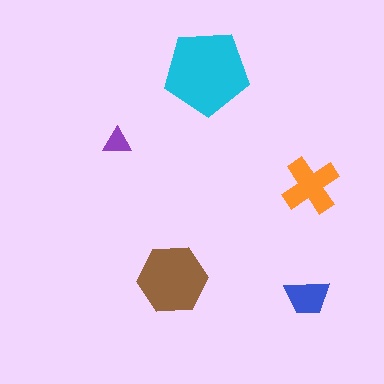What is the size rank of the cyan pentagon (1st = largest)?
1st.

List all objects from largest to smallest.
The cyan pentagon, the brown hexagon, the orange cross, the blue trapezoid, the purple triangle.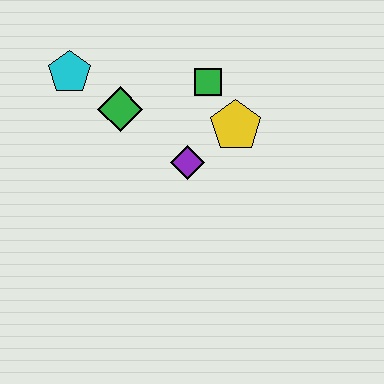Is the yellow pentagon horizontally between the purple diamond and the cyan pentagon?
No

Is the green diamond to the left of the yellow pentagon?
Yes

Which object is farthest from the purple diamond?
The cyan pentagon is farthest from the purple diamond.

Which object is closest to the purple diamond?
The yellow pentagon is closest to the purple diamond.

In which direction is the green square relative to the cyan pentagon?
The green square is to the right of the cyan pentagon.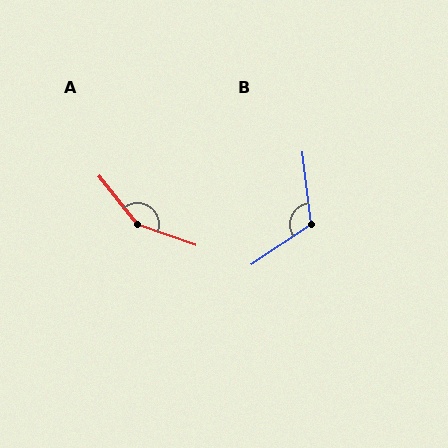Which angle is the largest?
A, at approximately 148 degrees.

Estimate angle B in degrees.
Approximately 117 degrees.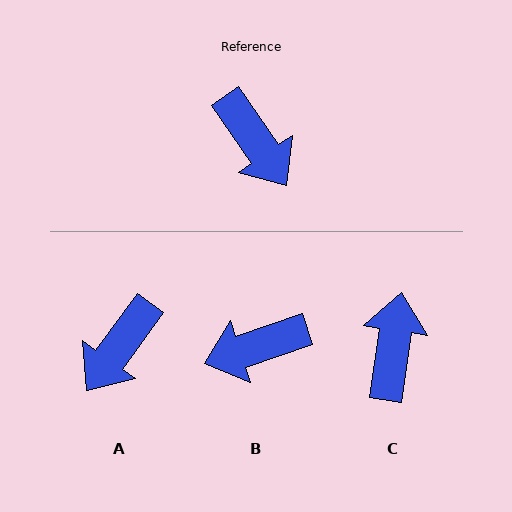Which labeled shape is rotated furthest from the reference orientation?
C, about 137 degrees away.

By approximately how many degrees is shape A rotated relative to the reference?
Approximately 70 degrees clockwise.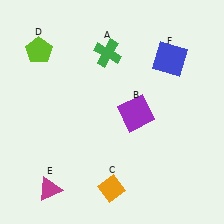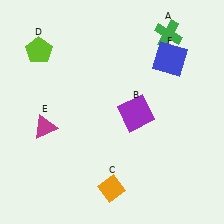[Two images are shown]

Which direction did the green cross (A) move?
The green cross (A) moved right.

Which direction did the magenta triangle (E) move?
The magenta triangle (E) moved up.